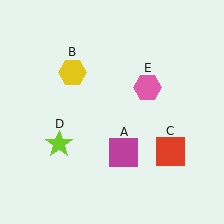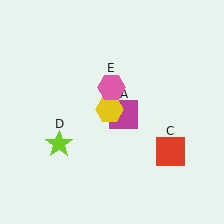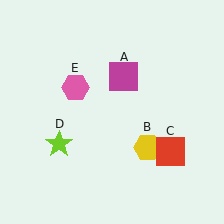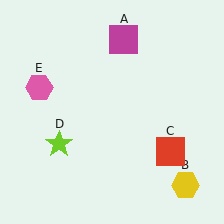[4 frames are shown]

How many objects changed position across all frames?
3 objects changed position: magenta square (object A), yellow hexagon (object B), pink hexagon (object E).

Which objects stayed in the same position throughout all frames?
Red square (object C) and lime star (object D) remained stationary.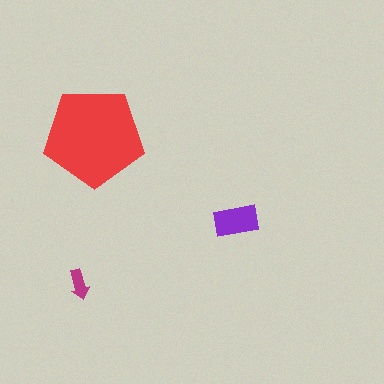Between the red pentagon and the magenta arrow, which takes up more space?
The red pentagon.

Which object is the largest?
The red pentagon.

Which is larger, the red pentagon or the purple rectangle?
The red pentagon.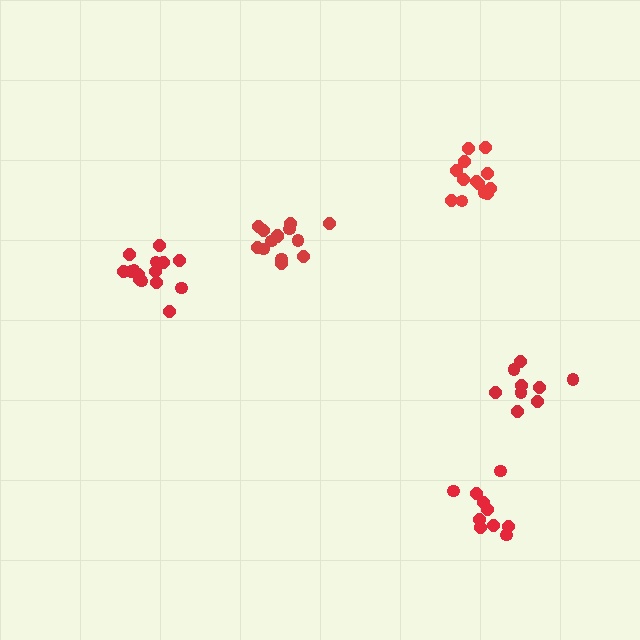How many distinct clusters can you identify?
There are 5 distinct clusters.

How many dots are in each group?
Group 1: 13 dots, Group 2: 9 dots, Group 3: 10 dots, Group 4: 14 dots, Group 5: 15 dots (61 total).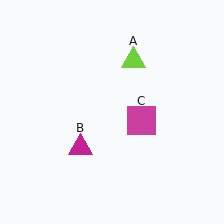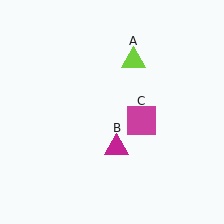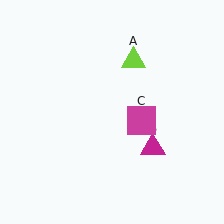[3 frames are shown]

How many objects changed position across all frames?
1 object changed position: magenta triangle (object B).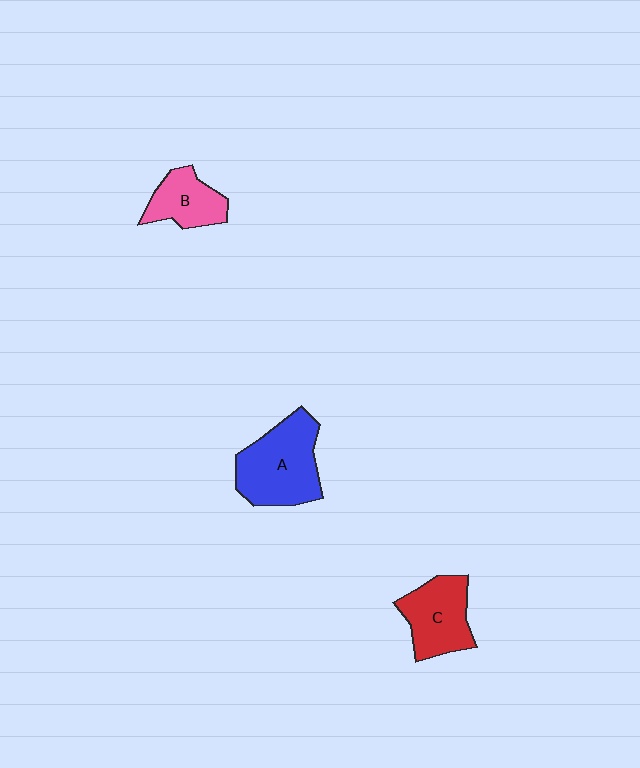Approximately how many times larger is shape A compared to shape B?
Approximately 1.7 times.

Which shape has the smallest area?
Shape B (pink).